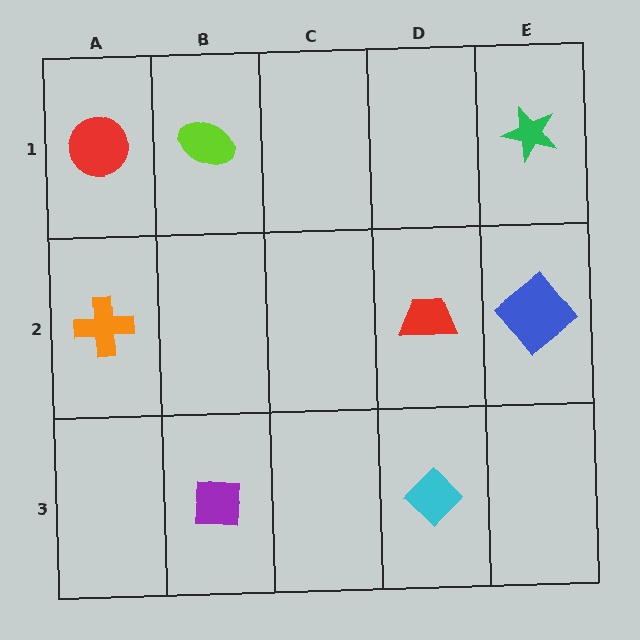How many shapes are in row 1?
3 shapes.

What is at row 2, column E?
A blue diamond.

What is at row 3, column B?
A purple square.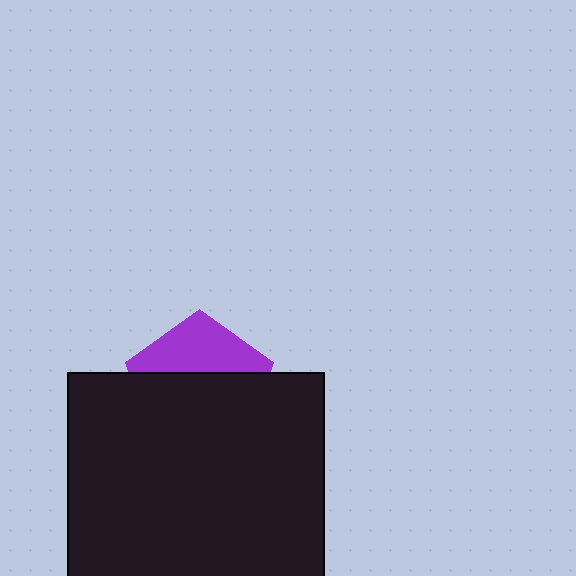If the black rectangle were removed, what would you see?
You would see the complete purple pentagon.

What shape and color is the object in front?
The object in front is a black rectangle.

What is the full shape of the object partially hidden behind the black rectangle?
The partially hidden object is a purple pentagon.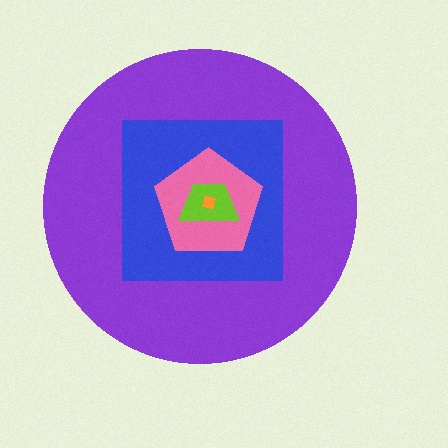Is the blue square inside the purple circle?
Yes.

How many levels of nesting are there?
5.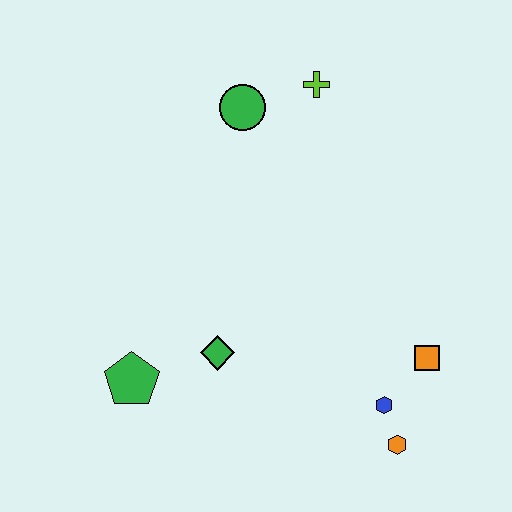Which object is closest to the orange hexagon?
The blue hexagon is closest to the orange hexagon.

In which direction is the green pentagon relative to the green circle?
The green pentagon is below the green circle.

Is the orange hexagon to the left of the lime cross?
No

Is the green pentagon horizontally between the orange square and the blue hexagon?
No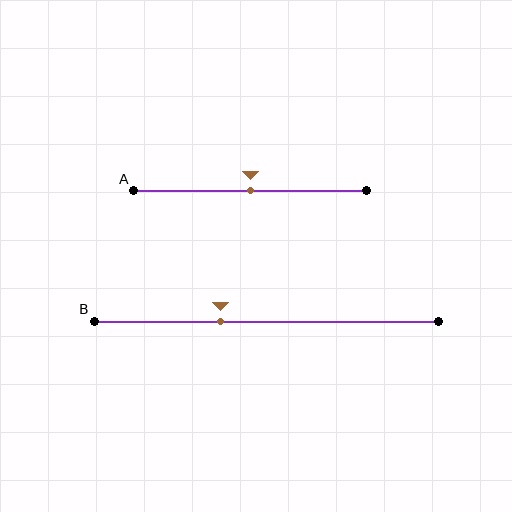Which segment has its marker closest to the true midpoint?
Segment A has its marker closest to the true midpoint.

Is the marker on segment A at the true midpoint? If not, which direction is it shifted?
Yes, the marker on segment A is at the true midpoint.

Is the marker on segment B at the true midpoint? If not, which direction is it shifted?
No, the marker on segment B is shifted to the left by about 13% of the segment length.